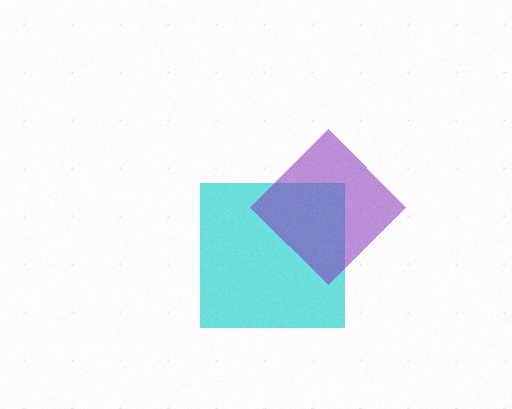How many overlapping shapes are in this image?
There are 2 overlapping shapes in the image.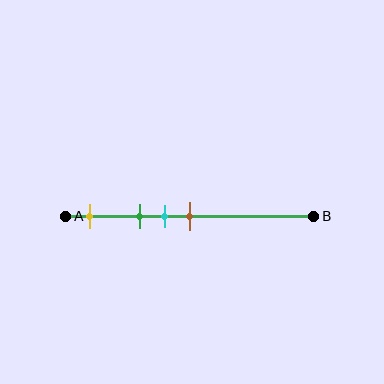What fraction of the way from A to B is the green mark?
The green mark is approximately 30% (0.3) of the way from A to B.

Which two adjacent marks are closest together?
The cyan and brown marks are the closest adjacent pair.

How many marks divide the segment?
There are 4 marks dividing the segment.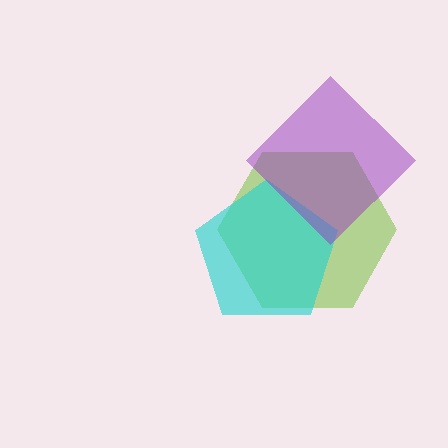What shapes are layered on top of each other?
The layered shapes are: a lime hexagon, a cyan pentagon, a purple diamond.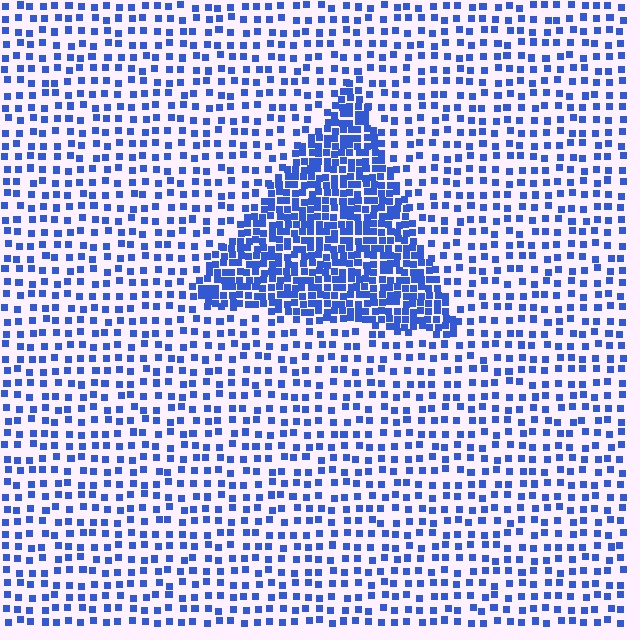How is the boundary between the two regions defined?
The boundary is defined by a change in element density (approximately 2.5x ratio). All elements are the same color, size, and shape.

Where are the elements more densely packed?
The elements are more densely packed inside the triangle boundary.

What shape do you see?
I see a triangle.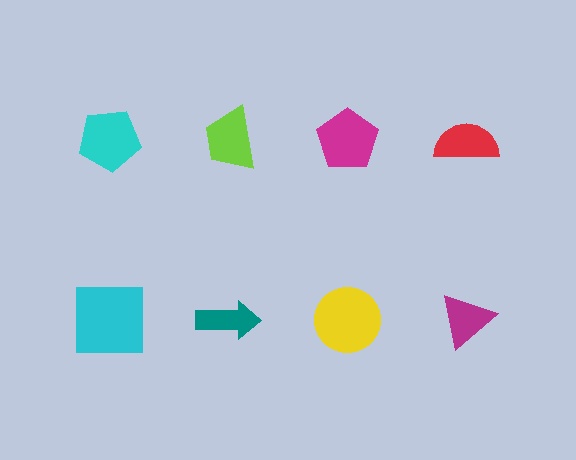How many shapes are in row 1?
4 shapes.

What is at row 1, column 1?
A cyan pentagon.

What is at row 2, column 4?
A magenta triangle.